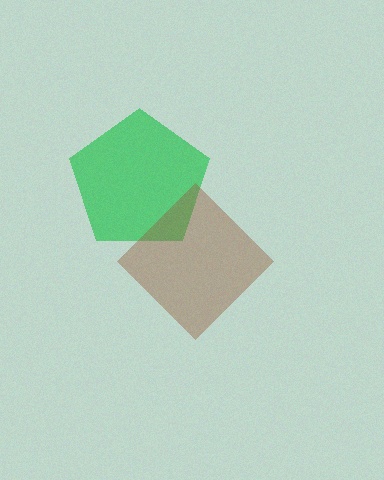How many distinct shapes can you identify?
There are 2 distinct shapes: a green pentagon, a brown diamond.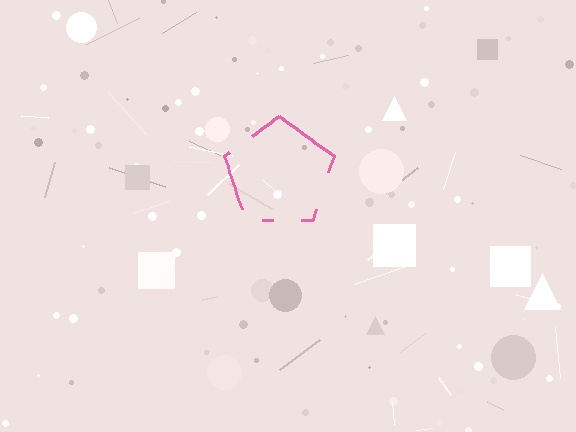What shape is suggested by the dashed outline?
The dashed outline suggests a pentagon.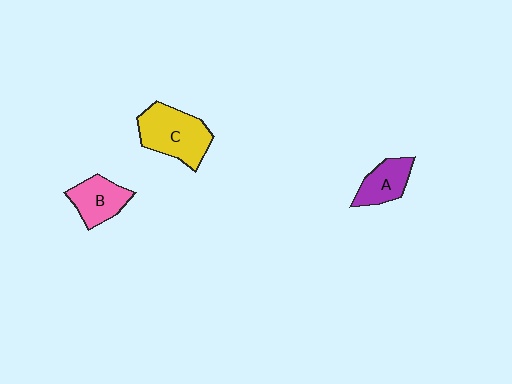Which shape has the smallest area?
Shape A (purple).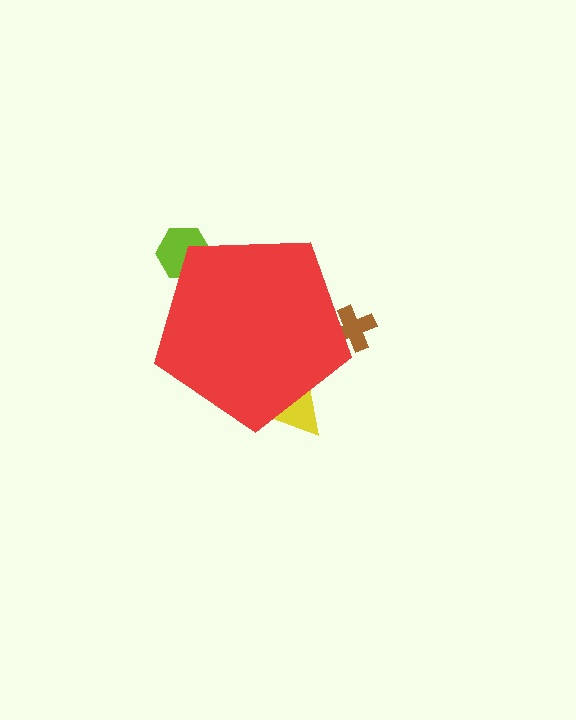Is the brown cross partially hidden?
Yes, the brown cross is partially hidden behind the red pentagon.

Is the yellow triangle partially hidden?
Yes, the yellow triangle is partially hidden behind the red pentagon.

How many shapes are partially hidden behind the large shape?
3 shapes are partially hidden.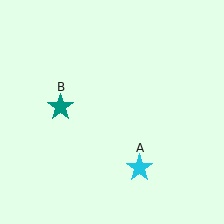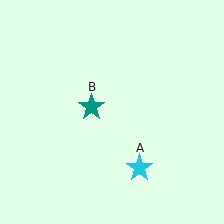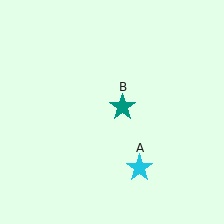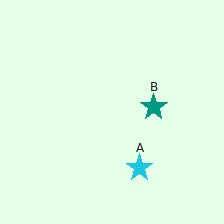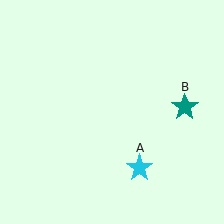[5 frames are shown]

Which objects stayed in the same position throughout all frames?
Cyan star (object A) remained stationary.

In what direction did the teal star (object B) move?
The teal star (object B) moved right.